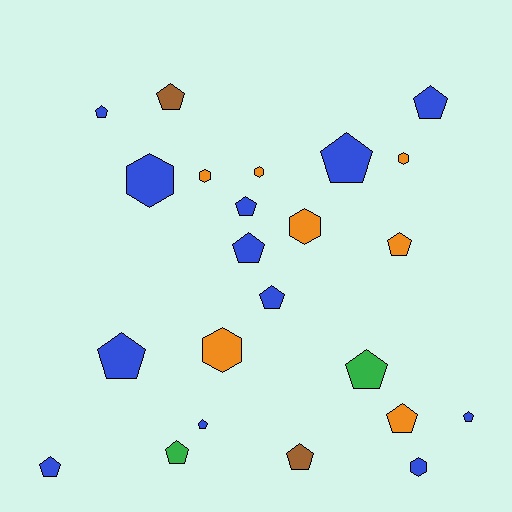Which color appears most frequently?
Blue, with 12 objects.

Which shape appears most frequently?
Pentagon, with 16 objects.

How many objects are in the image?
There are 23 objects.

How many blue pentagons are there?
There are 10 blue pentagons.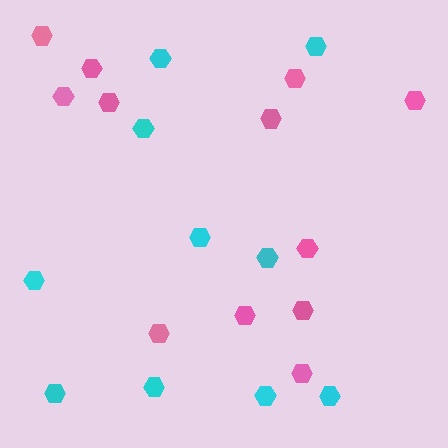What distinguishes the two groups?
There are 2 groups: one group of pink hexagons (12) and one group of cyan hexagons (10).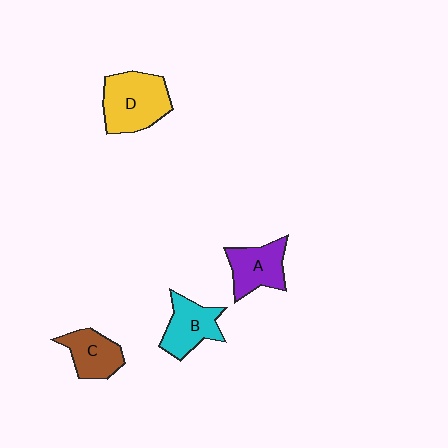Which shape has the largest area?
Shape D (yellow).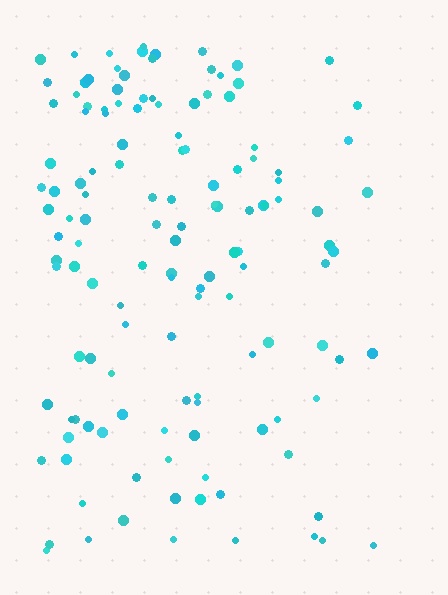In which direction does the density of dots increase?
From right to left, with the left side densest.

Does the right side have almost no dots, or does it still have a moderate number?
Still a moderate number, just noticeably fewer than the left.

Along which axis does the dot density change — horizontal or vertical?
Horizontal.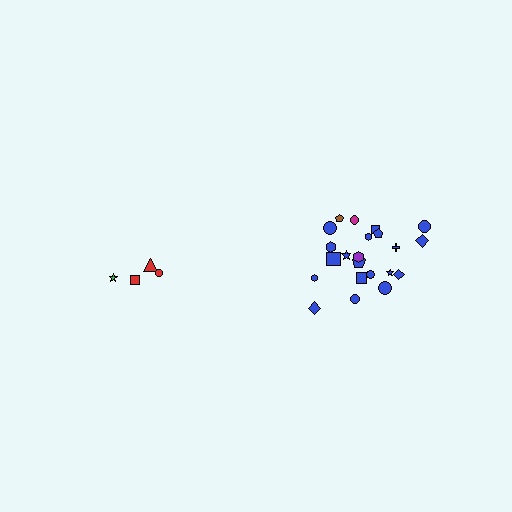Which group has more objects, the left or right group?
The right group.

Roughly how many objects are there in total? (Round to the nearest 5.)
Roughly 25 objects in total.